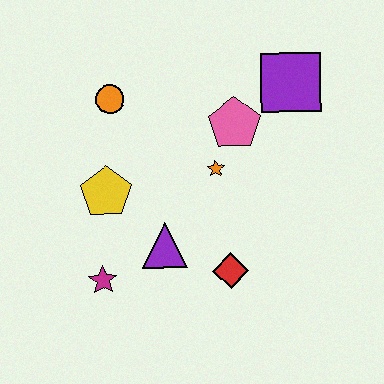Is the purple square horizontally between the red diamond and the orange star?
No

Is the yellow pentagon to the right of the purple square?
No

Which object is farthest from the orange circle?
The red diamond is farthest from the orange circle.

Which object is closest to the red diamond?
The purple triangle is closest to the red diamond.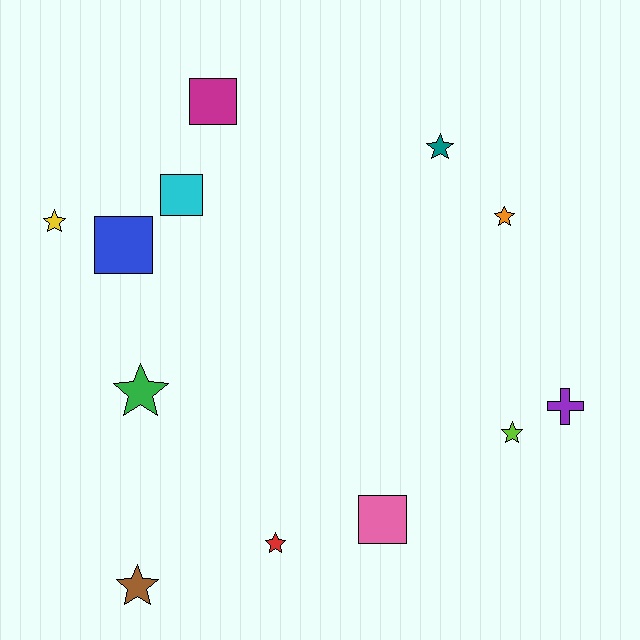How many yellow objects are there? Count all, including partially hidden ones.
There is 1 yellow object.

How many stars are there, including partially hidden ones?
There are 7 stars.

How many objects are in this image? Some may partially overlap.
There are 12 objects.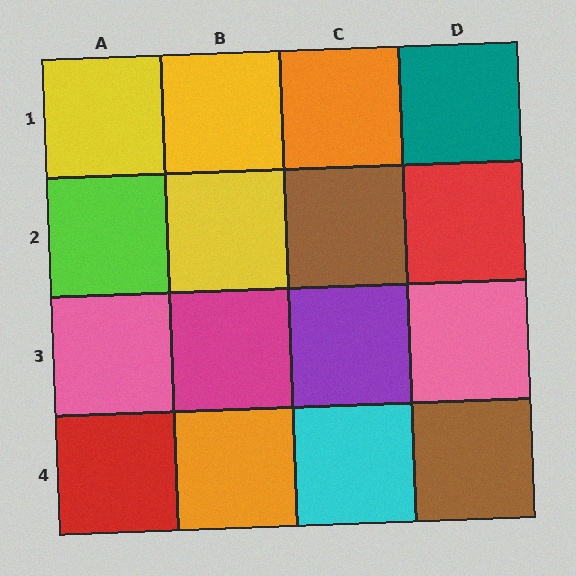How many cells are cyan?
1 cell is cyan.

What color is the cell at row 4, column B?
Orange.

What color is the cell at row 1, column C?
Orange.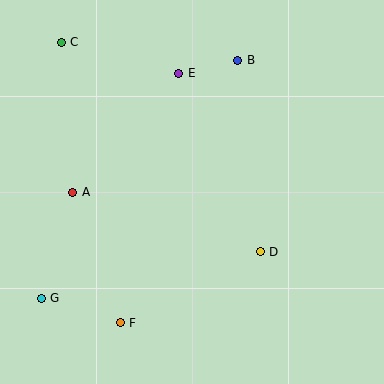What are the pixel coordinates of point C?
Point C is at (61, 42).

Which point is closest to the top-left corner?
Point C is closest to the top-left corner.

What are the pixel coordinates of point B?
Point B is at (238, 60).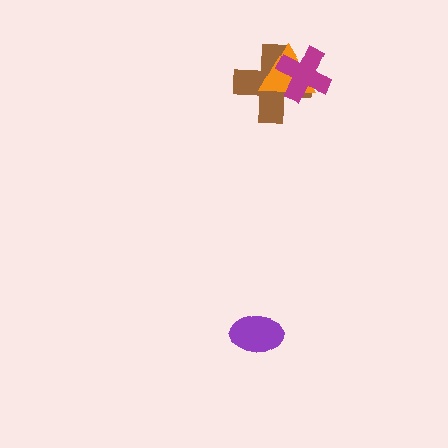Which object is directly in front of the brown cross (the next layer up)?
The orange triangle is directly in front of the brown cross.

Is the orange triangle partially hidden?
Yes, it is partially covered by another shape.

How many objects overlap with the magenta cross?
2 objects overlap with the magenta cross.